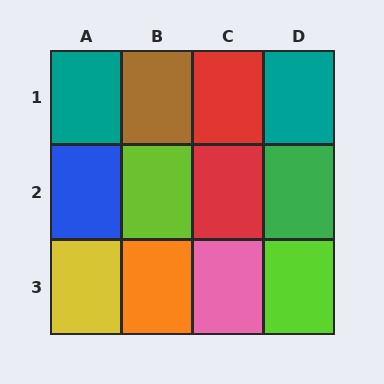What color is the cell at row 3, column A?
Yellow.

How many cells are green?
1 cell is green.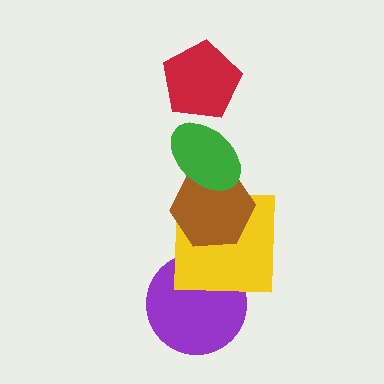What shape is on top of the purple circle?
The yellow square is on top of the purple circle.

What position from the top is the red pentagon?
The red pentagon is 1st from the top.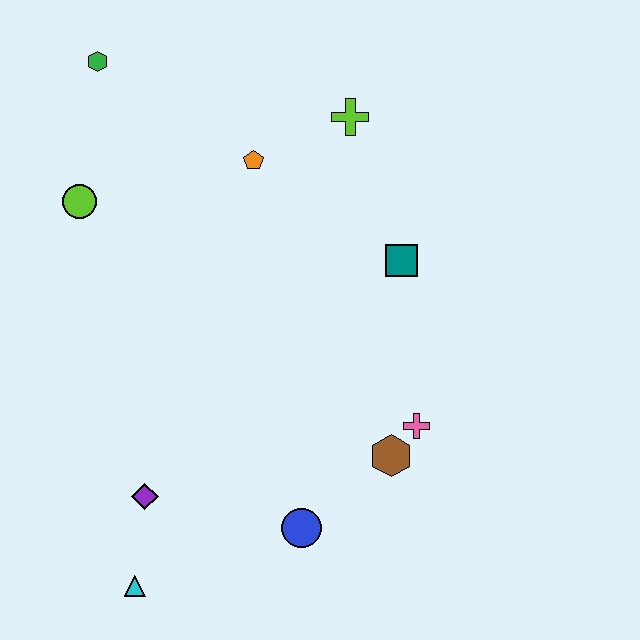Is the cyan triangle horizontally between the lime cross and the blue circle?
No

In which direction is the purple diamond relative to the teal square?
The purple diamond is to the left of the teal square.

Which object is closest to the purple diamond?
The cyan triangle is closest to the purple diamond.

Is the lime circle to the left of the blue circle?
Yes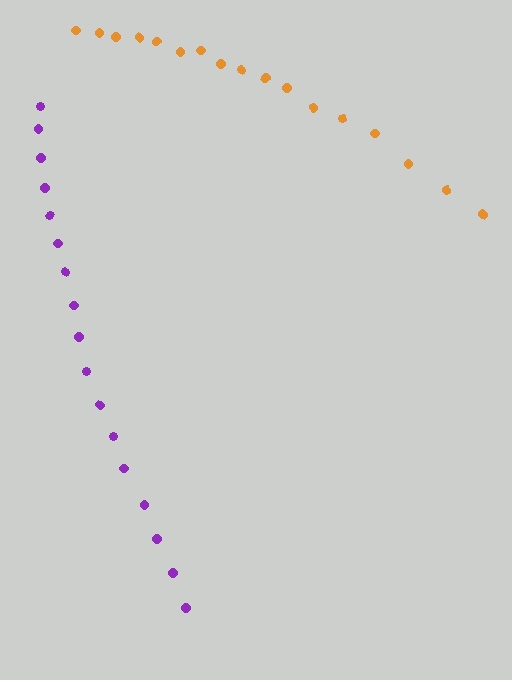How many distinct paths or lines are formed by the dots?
There are 2 distinct paths.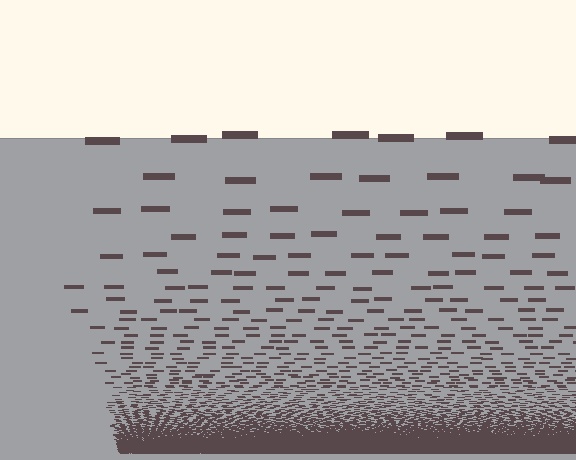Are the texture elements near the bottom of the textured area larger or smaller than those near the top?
Smaller. The gradient is inverted — elements near the bottom are smaller and denser.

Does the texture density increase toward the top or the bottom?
Density increases toward the bottom.